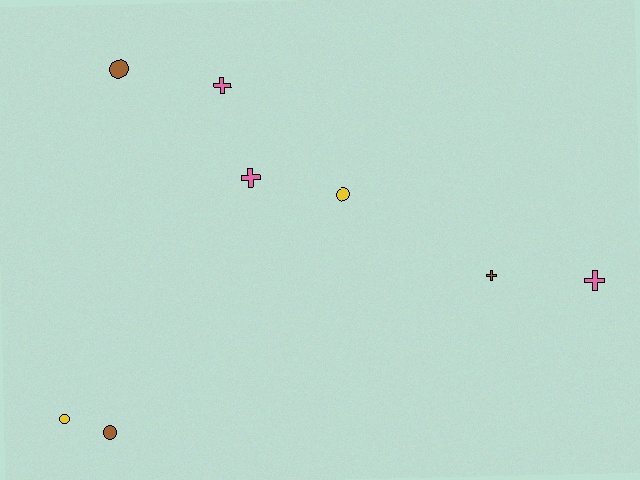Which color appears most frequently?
Pink, with 3 objects.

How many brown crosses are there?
There is 1 brown cross.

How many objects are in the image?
There are 8 objects.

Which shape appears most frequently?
Circle, with 4 objects.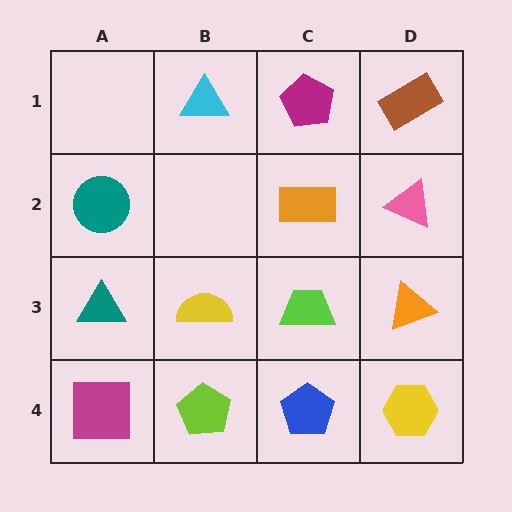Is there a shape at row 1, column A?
No, that cell is empty.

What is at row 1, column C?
A magenta pentagon.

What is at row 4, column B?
A lime pentagon.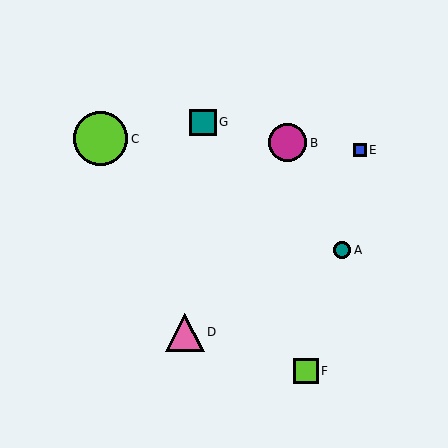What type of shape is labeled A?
Shape A is a teal circle.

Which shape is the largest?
The lime circle (labeled C) is the largest.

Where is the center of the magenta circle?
The center of the magenta circle is at (287, 143).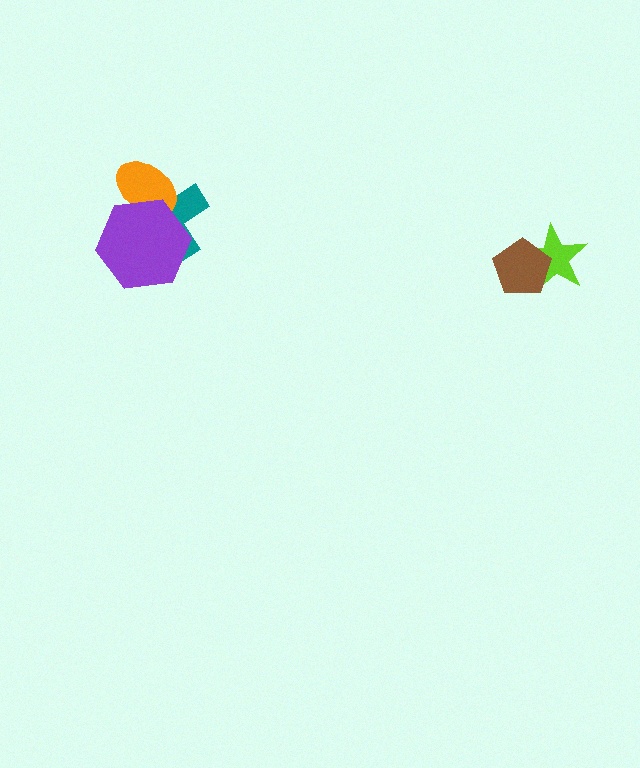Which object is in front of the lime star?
The brown pentagon is in front of the lime star.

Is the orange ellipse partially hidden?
Yes, it is partially covered by another shape.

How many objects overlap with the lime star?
1 object overlaps with the lime star.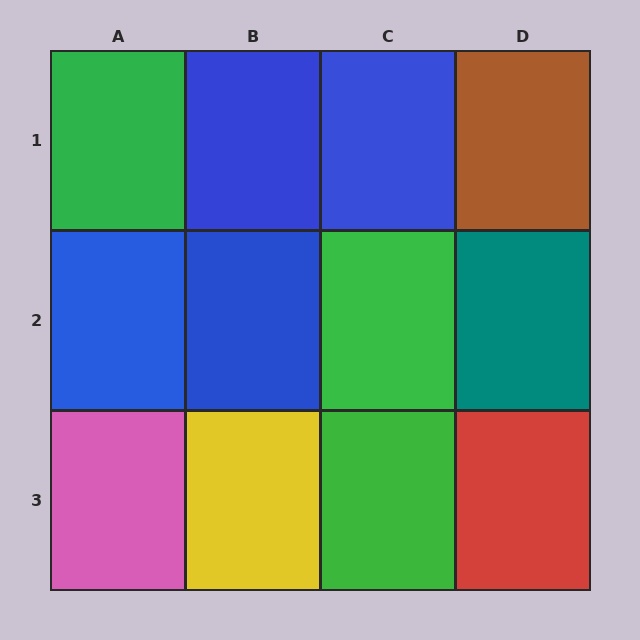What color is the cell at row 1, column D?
Brown.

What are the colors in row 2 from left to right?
Blue, blue, green, teal.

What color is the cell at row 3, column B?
Yellow.